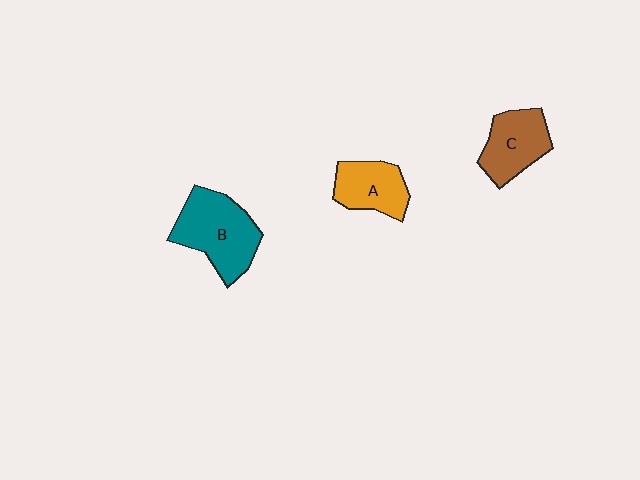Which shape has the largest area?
Shape B (teal).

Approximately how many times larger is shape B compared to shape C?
Approximately 1.4 times.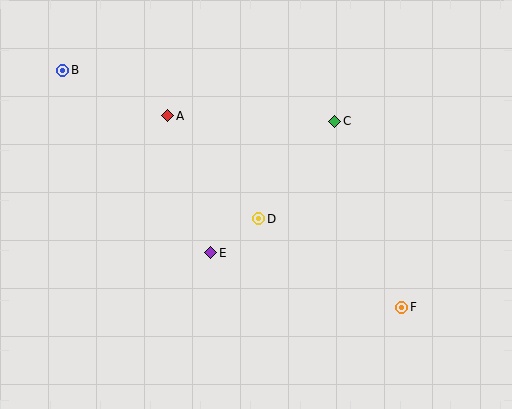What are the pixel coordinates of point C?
Point C is at (335, 121).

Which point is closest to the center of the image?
Point D at (259, 219) is closest to the center.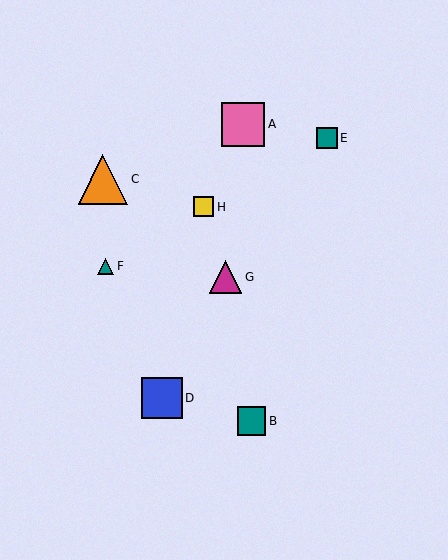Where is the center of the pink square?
The center of the pink square is at (243, 124).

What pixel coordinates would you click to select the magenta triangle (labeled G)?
Click at (225, 277) to select the magenta triangle G.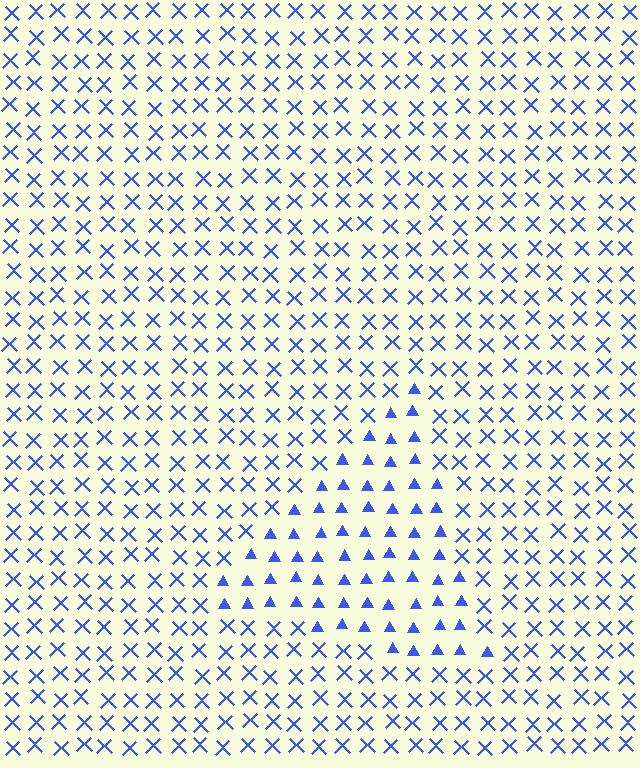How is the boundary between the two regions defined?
The boundary is defined by a change in element shape: triangles inside vs. X marks outside. All elements share the same color and spacing.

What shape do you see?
I see a triangle.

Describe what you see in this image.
The image is filled with small blue elements arranged in a uniform grid. A triangle-shaped region contains triangles, while the surrounding area contains X marks. The boundary is defined purely by the change in element shape.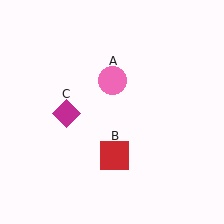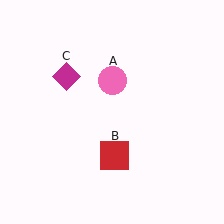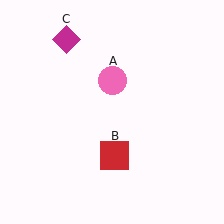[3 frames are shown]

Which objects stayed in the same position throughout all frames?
Pink circle (object A) and red square (object B) remained stationary.